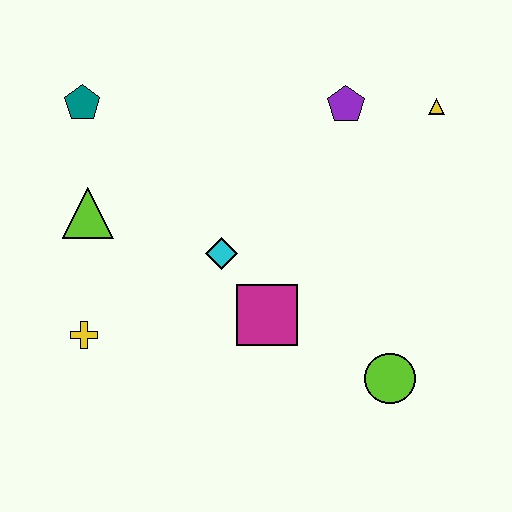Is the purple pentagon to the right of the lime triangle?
Yes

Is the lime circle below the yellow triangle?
Yes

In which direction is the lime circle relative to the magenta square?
The lime circle is to the right of the magenta square.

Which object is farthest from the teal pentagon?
The lime circle is farthest from the teal pentagon.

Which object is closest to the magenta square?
The cyan diamond is closest to the magenta square.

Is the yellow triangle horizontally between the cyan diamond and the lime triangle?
No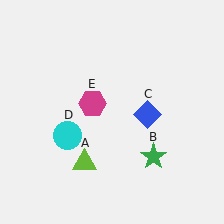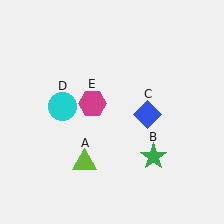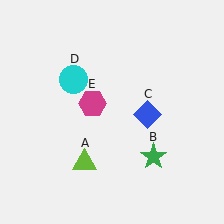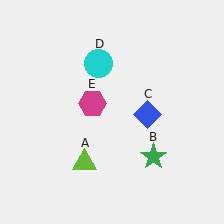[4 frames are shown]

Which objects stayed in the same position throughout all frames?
Lime triangle (object A) and green star (object B) and blue diamond (object C) and magenta hexagon (object E) remained stationary.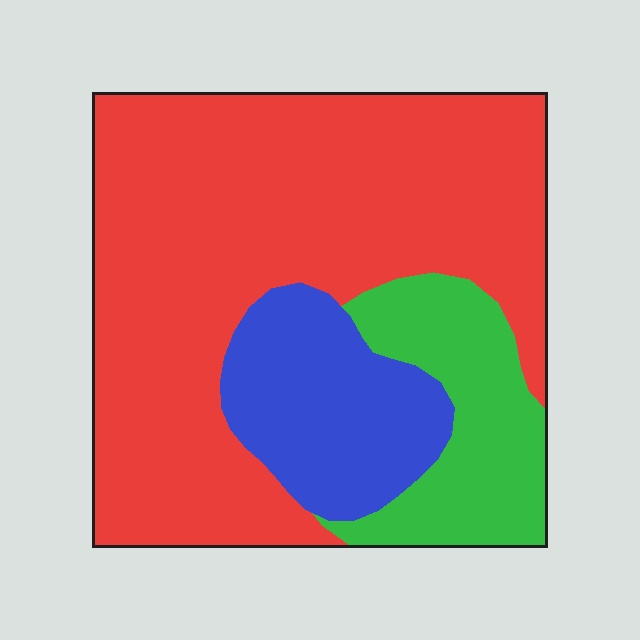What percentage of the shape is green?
Green covers around 15% of the shape.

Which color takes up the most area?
Red, at roughly 65%.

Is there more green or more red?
Red.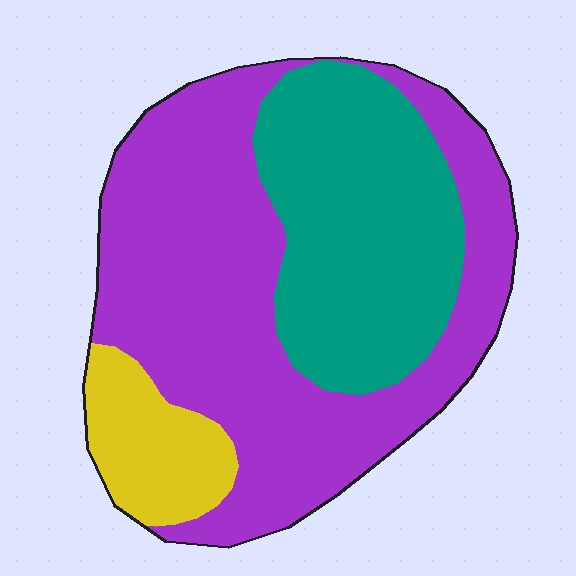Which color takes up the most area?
Purple, at roughly 55%.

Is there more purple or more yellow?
Purple.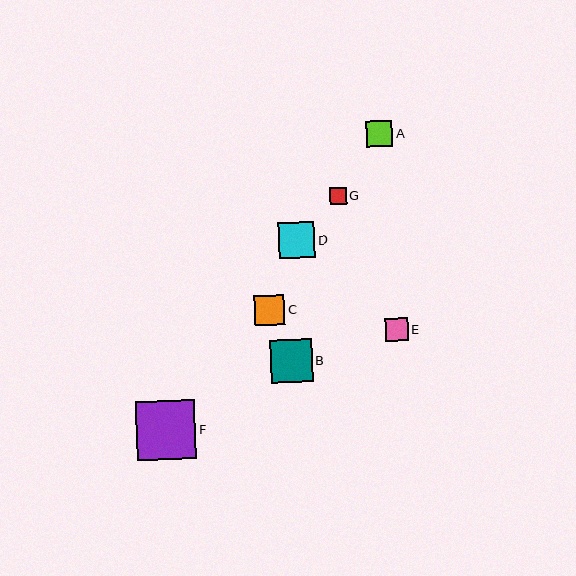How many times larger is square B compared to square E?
Square B is approximately 1.9 times the size of square E.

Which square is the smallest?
Square G is the smallest with a size of approximately 17 pixels.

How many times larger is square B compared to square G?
Square B is approximately 2.5 times the size of square G.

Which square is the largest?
Square F is the largest with a size of approximately 59 pixels.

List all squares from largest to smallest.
From largest to smallest: F, B, D, C, A, E, G.